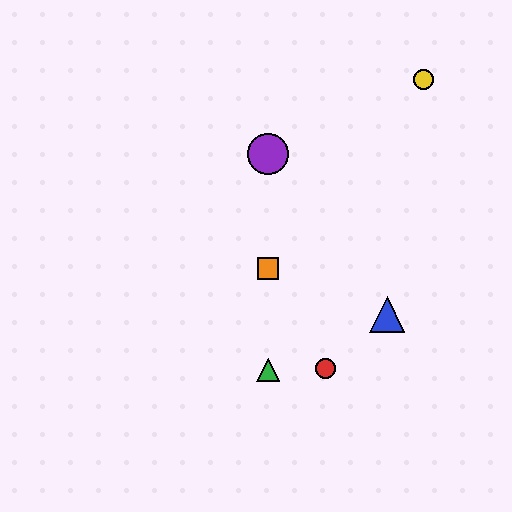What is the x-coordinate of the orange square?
The orange square is at x≈268.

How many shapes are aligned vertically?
3 shapes (the green triangle, the purple circle, the orange square) are aligned vertically.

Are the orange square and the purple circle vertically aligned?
Yes, both are at x≈268.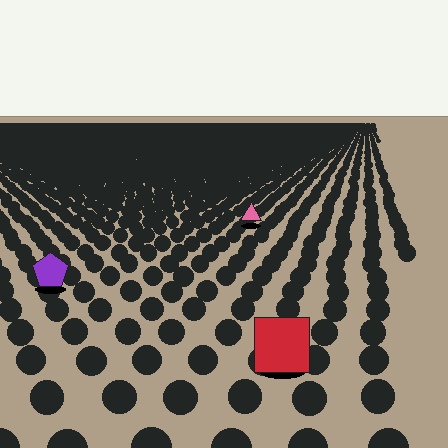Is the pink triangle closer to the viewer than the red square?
No. The red square is closer — you can tell from the texture gradient: the ground texture is coarser near it.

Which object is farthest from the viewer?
The pink triangle is farthest from the viewer. It appears smaller and the ground texture around it is denser.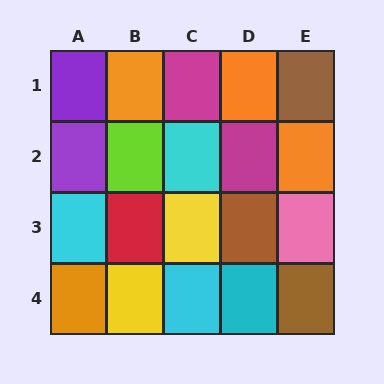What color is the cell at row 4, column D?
Cyan.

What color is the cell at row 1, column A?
Purple.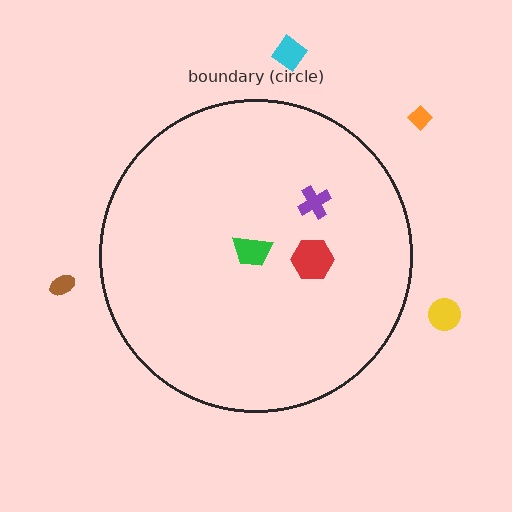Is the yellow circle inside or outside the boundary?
Outside.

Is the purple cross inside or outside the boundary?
Inside.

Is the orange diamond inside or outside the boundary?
Outside.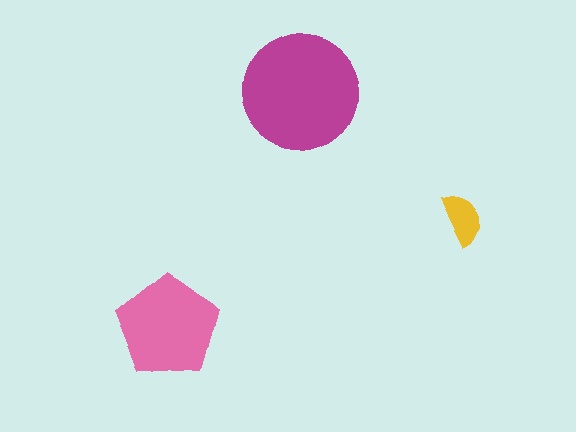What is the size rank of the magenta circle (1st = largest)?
1st.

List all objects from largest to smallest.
The magenta circle, the pink pentagon, the yellow semicircle.